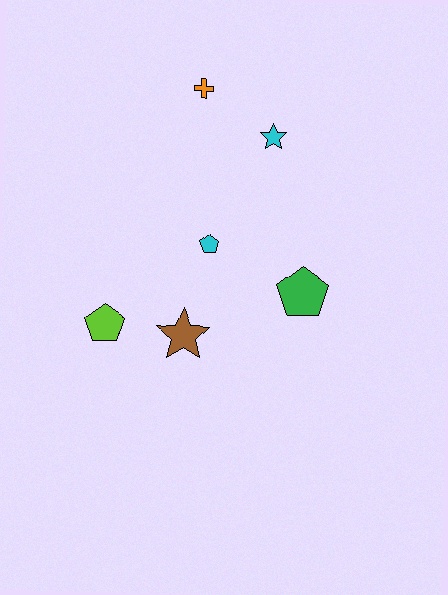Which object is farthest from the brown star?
The orange cross is farthest from the brown star.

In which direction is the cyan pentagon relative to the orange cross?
The cyan pentagon is below the orange cross.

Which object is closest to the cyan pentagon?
The brown star is closest to the cyan pentagon.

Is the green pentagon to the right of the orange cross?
Yes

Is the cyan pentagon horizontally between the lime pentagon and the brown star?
No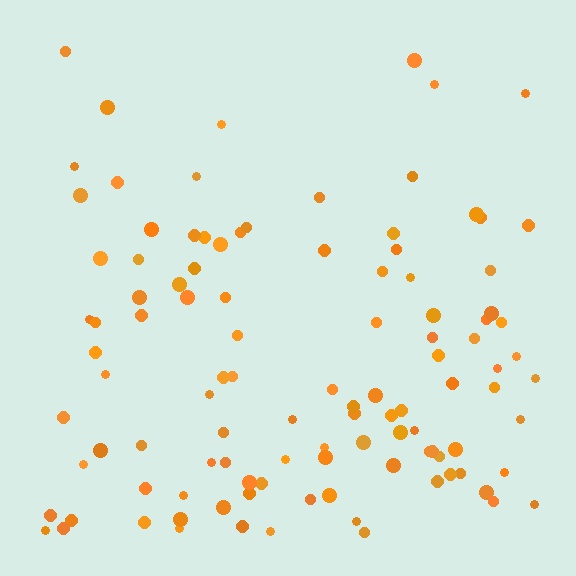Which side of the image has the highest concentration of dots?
The bottom.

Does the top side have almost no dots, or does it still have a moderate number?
Still a moderate number, just noticeably fewer than the bottom.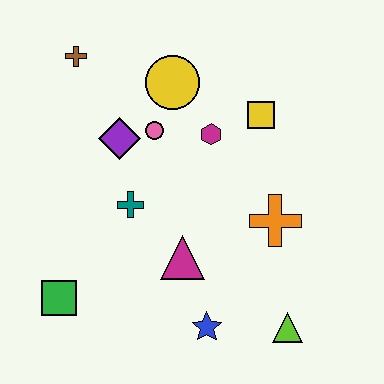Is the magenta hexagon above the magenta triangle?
Yes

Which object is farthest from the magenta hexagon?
The green square is farthest from the magenta hexagon.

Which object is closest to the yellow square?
The magenta hexagon is closest to the yellow square.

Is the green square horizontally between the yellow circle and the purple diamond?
No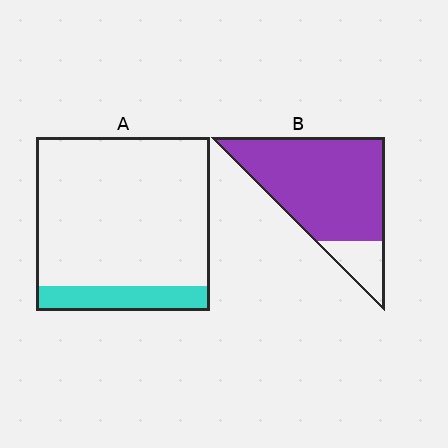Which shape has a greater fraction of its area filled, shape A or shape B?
Shape B.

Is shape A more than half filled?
No.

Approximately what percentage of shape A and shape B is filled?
A is approximately 15% and B is approximately 85%.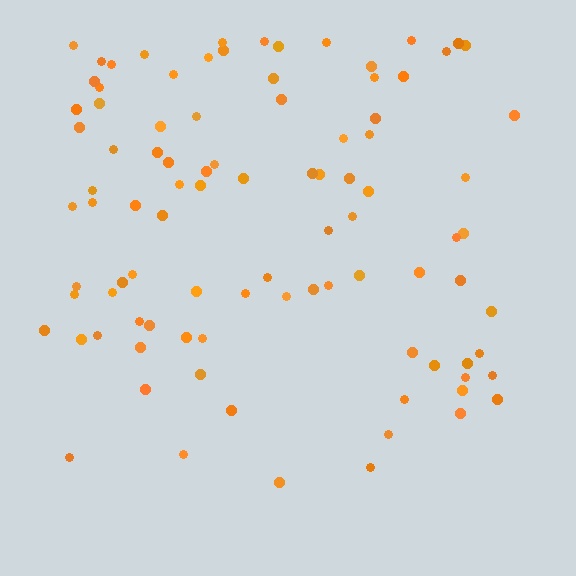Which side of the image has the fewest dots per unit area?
The bottom.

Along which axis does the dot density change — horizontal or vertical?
Vertical.